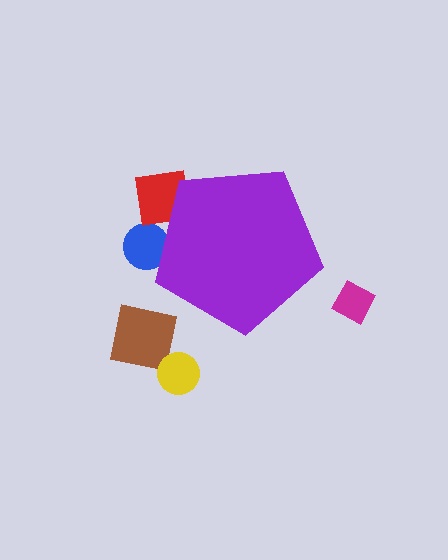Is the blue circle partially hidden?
Yes, the blue circle is partially hidden behind the purple pentagon.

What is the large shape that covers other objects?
A purple pentagon.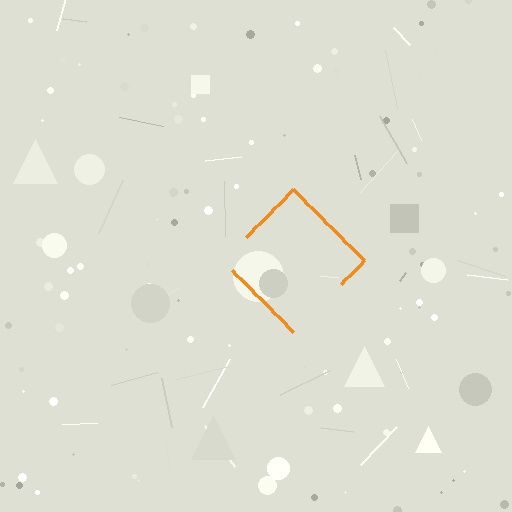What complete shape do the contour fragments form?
The contour fragments form a diamond.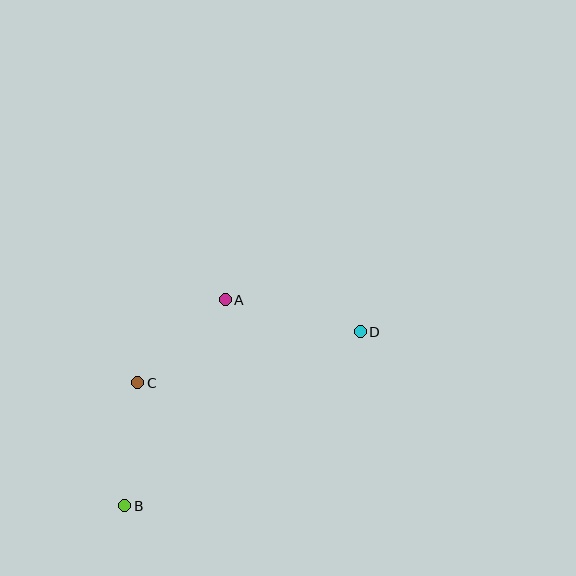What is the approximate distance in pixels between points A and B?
The distance between A and B is approximately 229 pixels.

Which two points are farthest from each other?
Points B and D are farthest from each other.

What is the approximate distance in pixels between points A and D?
The distance between A and D is approximately 139 pixels.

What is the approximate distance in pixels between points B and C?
The distance between B and C is approximately 124 pixels.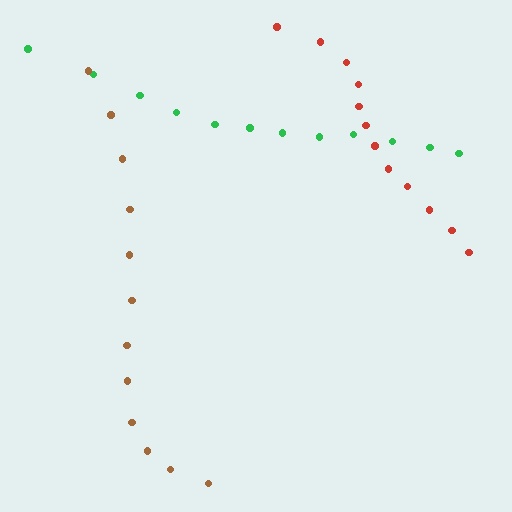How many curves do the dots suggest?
There are 3 distinct paths.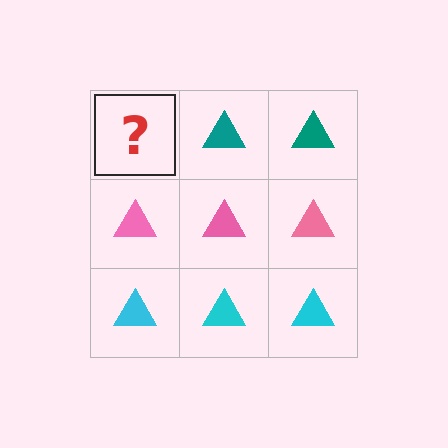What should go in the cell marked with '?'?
The missing cell should contain a teal triangle.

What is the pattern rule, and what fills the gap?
The rule is that each row has a consistent color. The gap should be filled with a teal triangle.